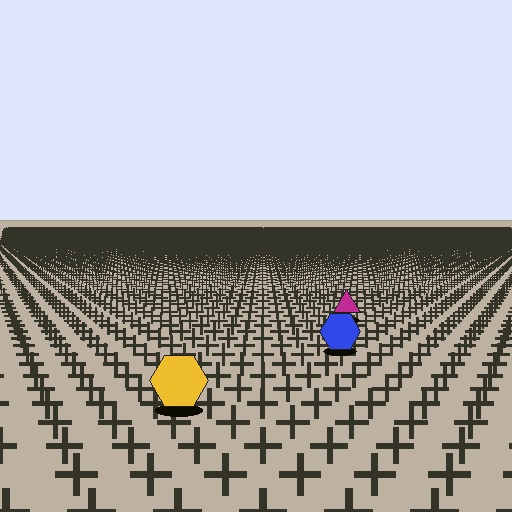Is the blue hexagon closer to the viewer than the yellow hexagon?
No. The yellow hexagon is closer — you can tell from the texture gradient: the ground texture is coarser near it.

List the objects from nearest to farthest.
From nearest to farthest: the yellow hexagon, the blue hexagon, the magenta triangle.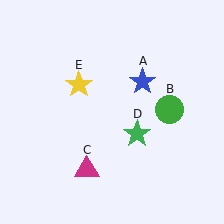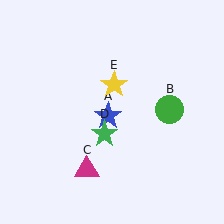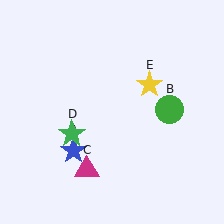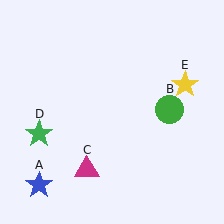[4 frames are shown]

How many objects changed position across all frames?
3 objects changed position: blue star (object A), green star (object D), yellow star (object E).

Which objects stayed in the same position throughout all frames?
Green circle (object B) and magenta triangle (object C) remained stationary.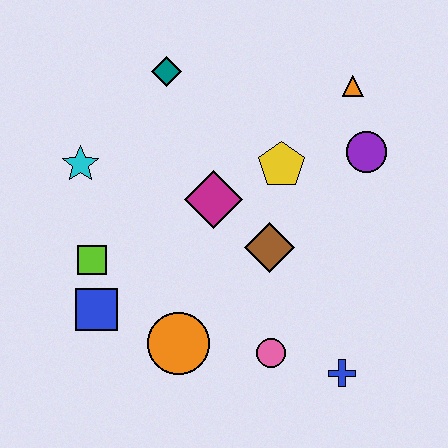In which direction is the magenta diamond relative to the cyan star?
The magenta diamond is to the right of the cyan star.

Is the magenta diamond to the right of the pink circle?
No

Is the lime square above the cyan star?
No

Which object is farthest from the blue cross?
The teal diamond is farthest from the blue cross.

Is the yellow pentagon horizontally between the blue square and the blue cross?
Yes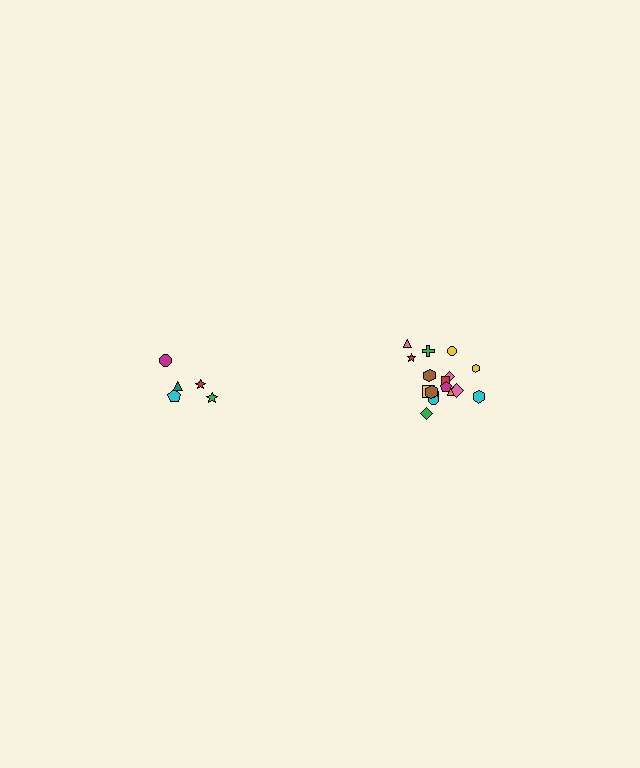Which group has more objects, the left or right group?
The right group.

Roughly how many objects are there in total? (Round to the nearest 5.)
Roughly 25 objects in total.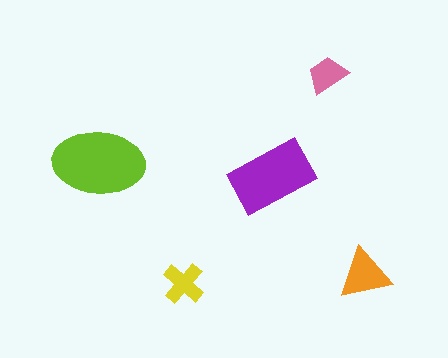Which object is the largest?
The lime ellipse.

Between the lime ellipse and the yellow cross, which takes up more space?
The lime ellipse.